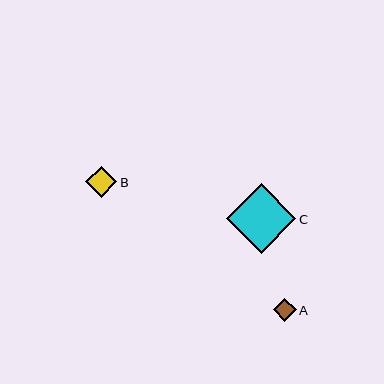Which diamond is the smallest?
Diamond A is the smallest with a size of approximately 23 pixels.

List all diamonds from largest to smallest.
From largest to smallest: C, B, A.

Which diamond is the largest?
Diamond C is the largest with a size of approximately 69 pixels.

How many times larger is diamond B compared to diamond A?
Diamond B is approximately 1.4 times the size of diamond A.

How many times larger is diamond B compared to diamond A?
Diamond B is approximately 1.4 times the size of diamond A.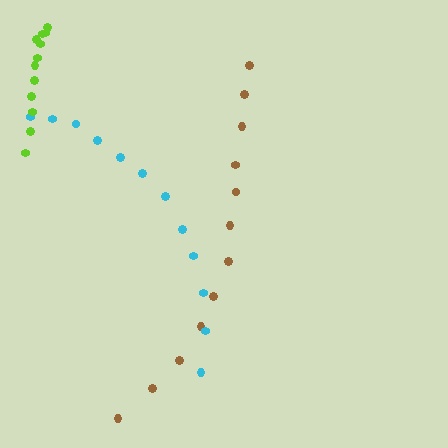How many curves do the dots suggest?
There are 3 distinct paths.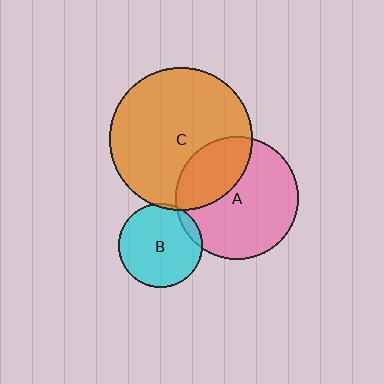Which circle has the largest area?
Circle C (orange).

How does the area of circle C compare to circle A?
Approximately 1.4 times.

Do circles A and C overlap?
Yes.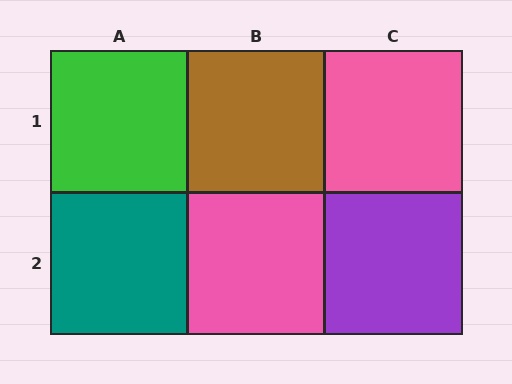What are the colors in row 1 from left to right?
Green, brown, pink.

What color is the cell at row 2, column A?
Teal.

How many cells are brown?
1 cell is brown.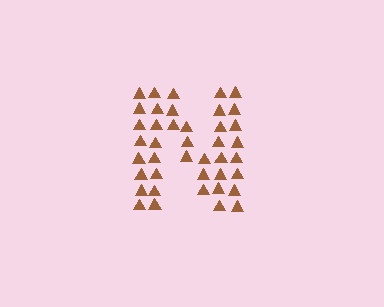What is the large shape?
The large shape is the letter N.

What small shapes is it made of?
It is made of small triangles.